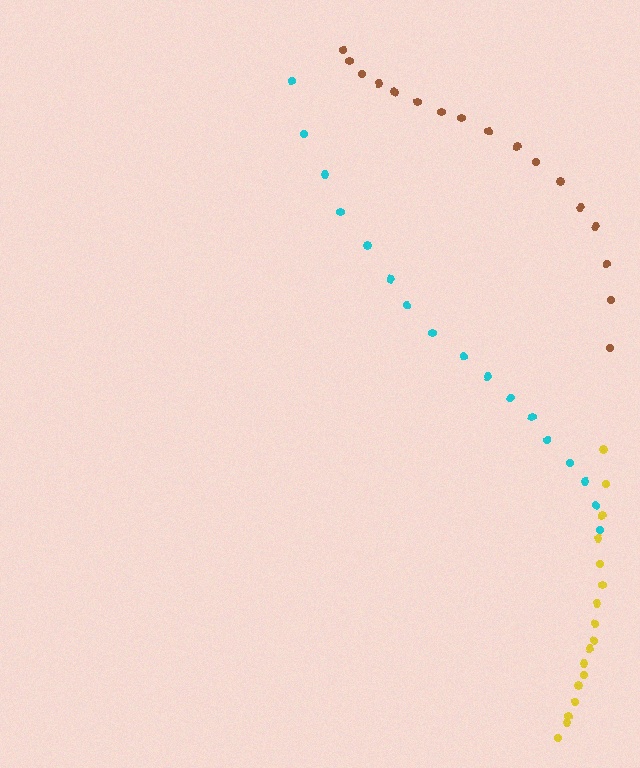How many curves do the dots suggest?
There are 3 distinct paths.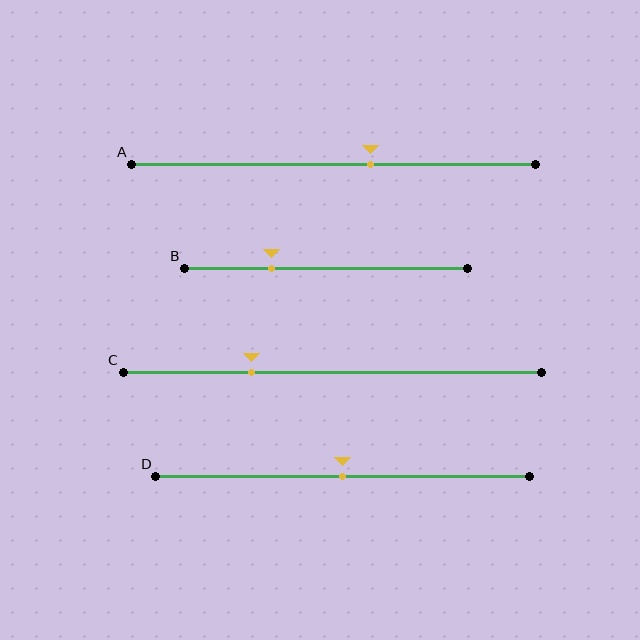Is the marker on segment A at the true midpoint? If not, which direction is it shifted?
No, the marker on segment A is shifted to the right by about 9% of the segment length.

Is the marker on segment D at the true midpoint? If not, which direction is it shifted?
Yes, the marker on segment D is at the true midpoint.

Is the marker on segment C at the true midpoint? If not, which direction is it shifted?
No, the marker on segment C is shifted to the left by about 19% of the segment length.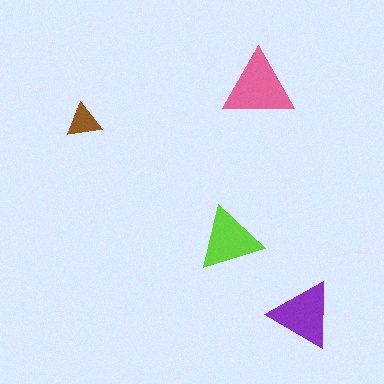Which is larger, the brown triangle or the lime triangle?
The lime one.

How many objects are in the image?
There are 4 objects in the image.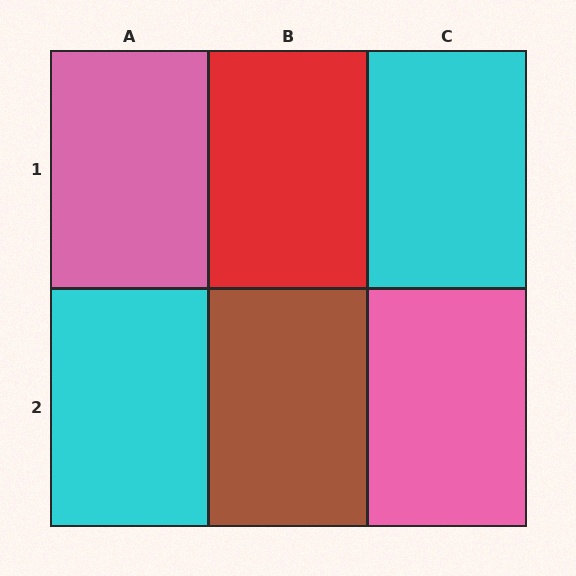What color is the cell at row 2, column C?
Pink.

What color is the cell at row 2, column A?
Cyan.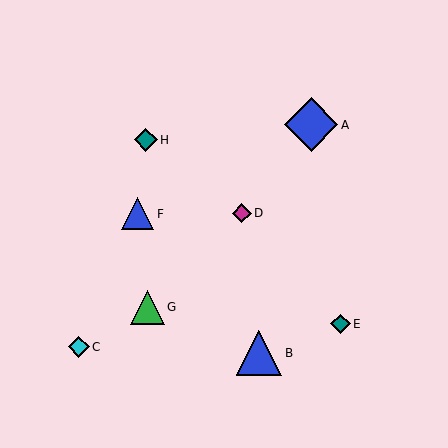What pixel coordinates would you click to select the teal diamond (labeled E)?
Click at (341, 324) to select the teal diamond E.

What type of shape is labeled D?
Shape D is a magenta diamond.